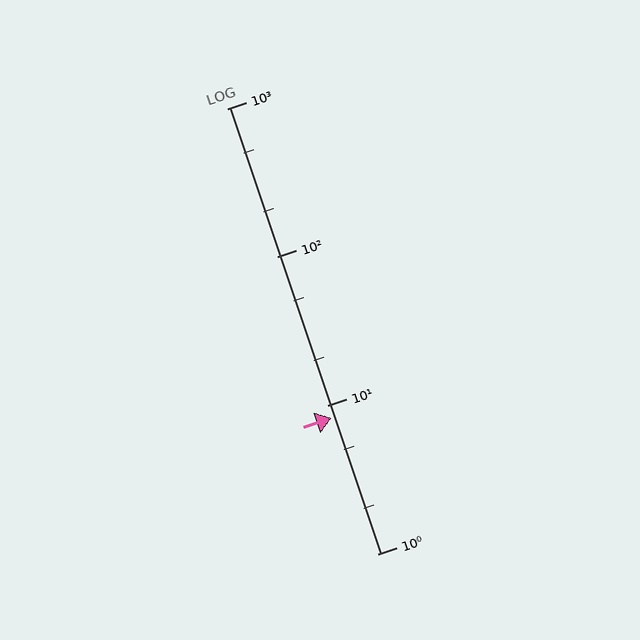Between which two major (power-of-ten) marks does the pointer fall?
The pointer is between 1 and 10.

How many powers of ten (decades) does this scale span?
The scale spans 3 decades, from 1 to 1000.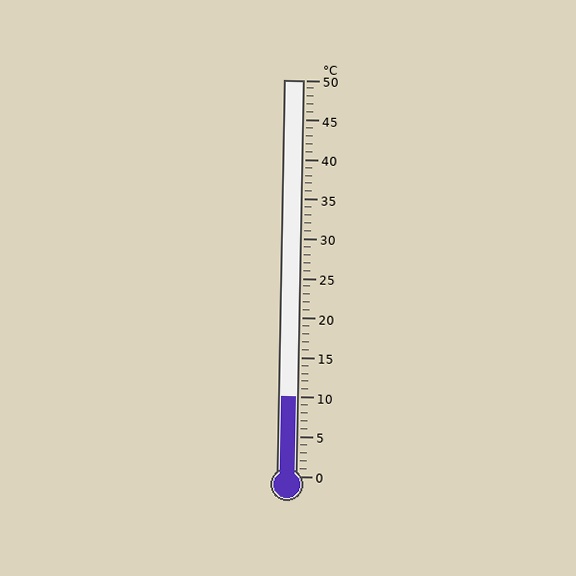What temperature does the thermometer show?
The thermometer shows approximately 10°C.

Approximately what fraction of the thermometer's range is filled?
The thermometer is filled to approximately 20% of its range.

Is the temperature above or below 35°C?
The temperature is below 35°C.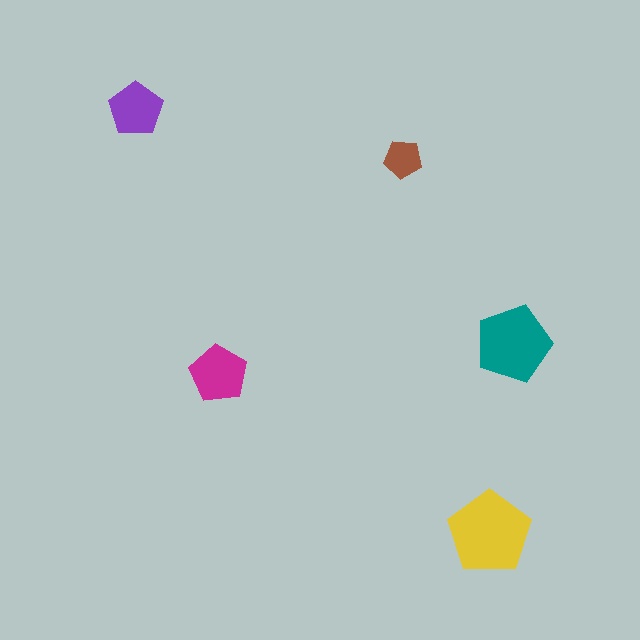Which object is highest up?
The purple pentagon is topmost.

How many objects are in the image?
There are 5 objects in the image.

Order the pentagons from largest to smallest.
the yellow one, the teal one, the magenta one, the purple one, the brown one.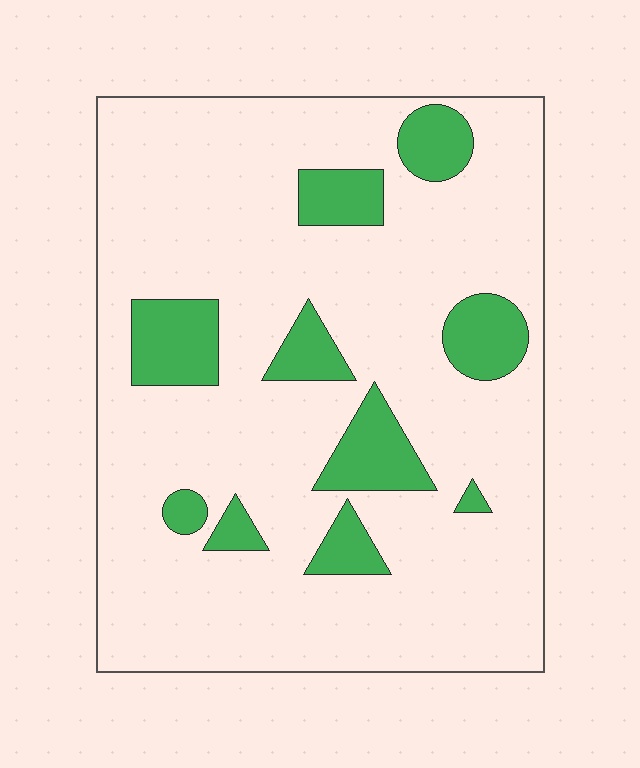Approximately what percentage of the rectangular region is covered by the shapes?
Approximately 15%.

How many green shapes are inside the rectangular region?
10.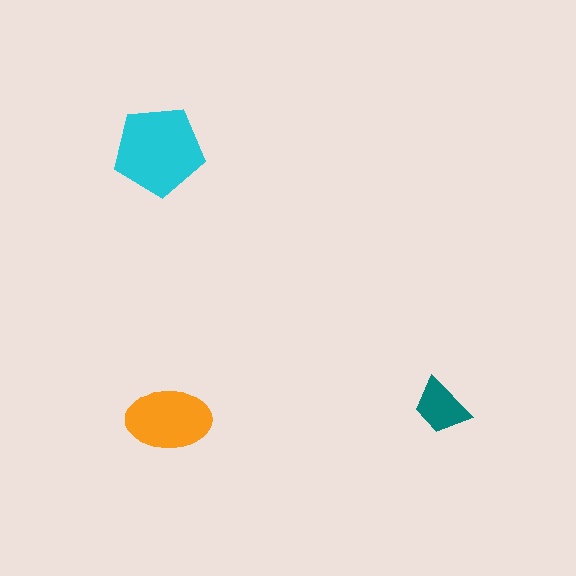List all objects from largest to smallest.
The cyan pentagon, the orange ellipse, the teal trapezoid.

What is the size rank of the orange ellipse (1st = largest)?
2nd.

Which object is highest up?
The cyan pentagon is topmost.